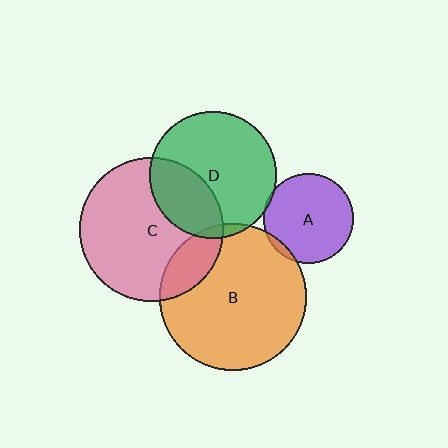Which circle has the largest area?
Circle B (orange).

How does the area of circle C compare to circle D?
Approximately 1.3 times.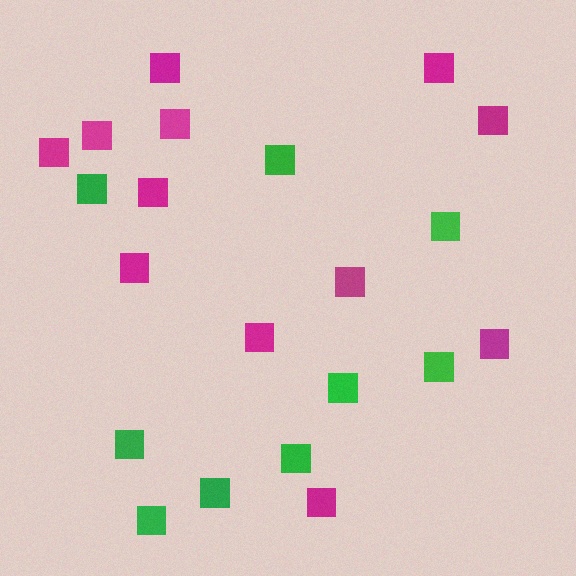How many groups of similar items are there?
There are 2 groups: one group of magenta squares (12) and one group of green squares (9).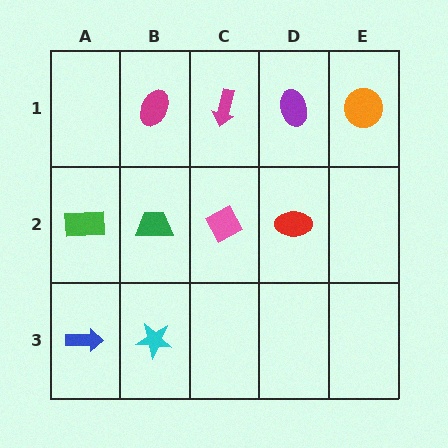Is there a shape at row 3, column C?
No, that cell is empty.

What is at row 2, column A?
A green rectangle.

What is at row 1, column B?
A magenta ellipse.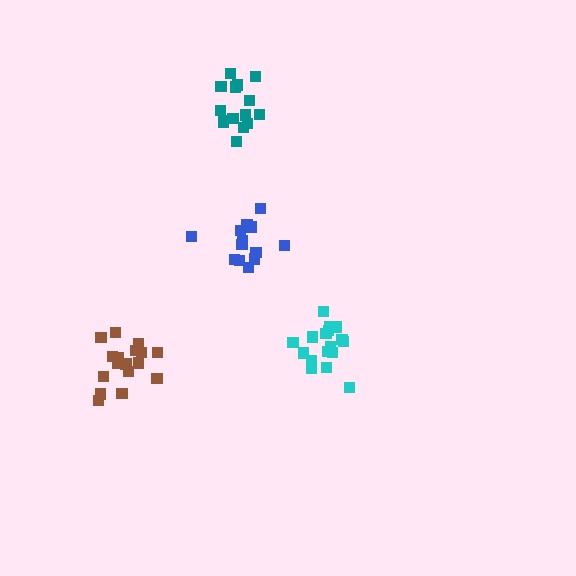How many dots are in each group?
Group 1: 17 dots, Group 2: 14 dots, Group 3: 17 dots, Group 4: 15 dots (63 total).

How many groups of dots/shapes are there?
There are 4 groups.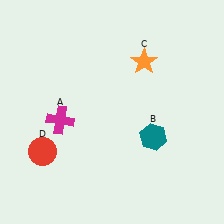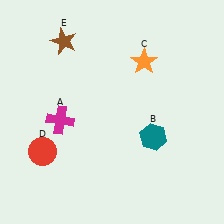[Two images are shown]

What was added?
A brown star (E) was added in Image 2.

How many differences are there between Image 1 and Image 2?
There is 1 difference between the two images.